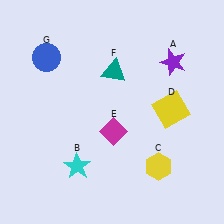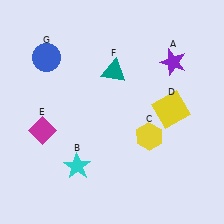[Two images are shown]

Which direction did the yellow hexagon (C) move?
The yellow hexagon (C) moved up.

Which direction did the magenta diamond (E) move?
The magenta diamond (E) moved left.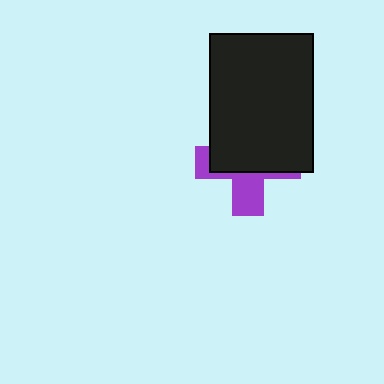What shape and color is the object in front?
The object in front is a black rectangle.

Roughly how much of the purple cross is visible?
A small part of it is visible (roughly 37%).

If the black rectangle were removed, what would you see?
You would see the complete purple cross.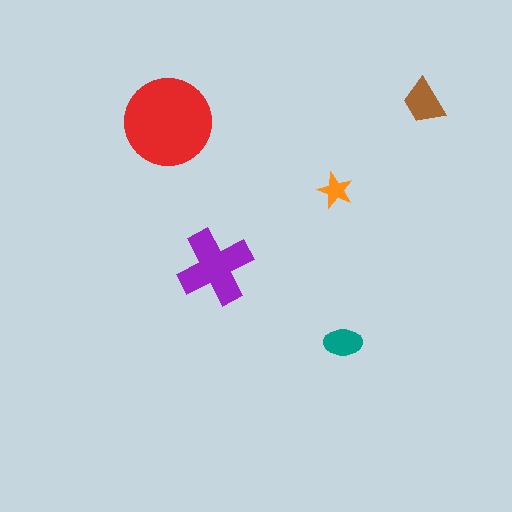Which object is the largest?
The red circle.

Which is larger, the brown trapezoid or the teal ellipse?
The brown trapezoid.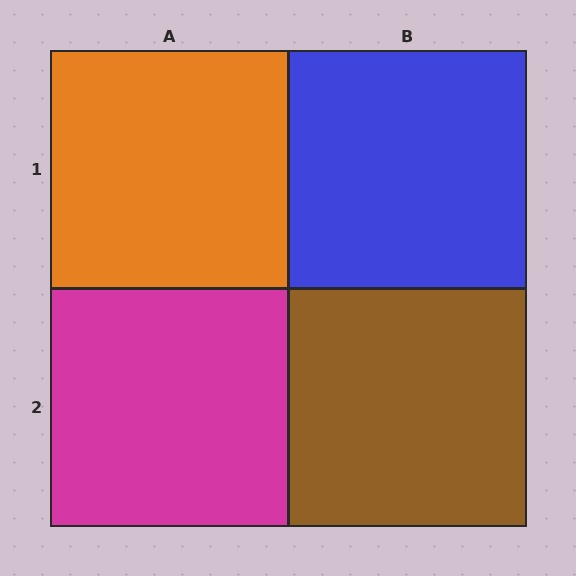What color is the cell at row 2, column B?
Brown.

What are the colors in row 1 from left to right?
Orange, blue.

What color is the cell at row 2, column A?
Magenta.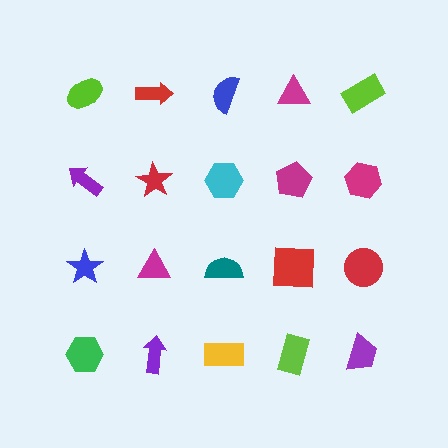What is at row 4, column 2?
A purple arrow.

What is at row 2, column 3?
A cyan hexagon.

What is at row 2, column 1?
A purple arrow.